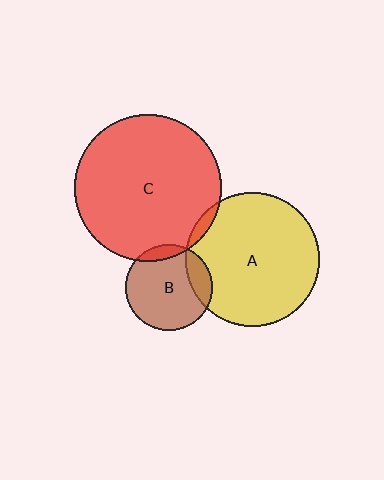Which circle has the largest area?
Circle C (red).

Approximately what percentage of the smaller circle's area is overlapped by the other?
Approximately 5%.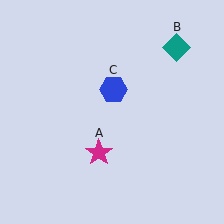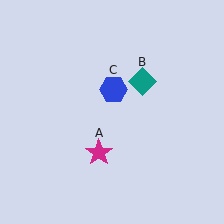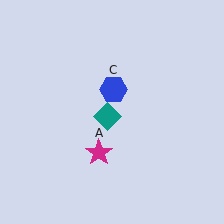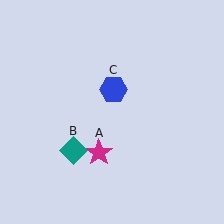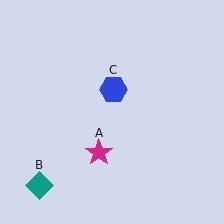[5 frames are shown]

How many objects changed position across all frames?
1 object changed position: teal diamond (object B).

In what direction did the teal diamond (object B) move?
The teal diamond (object B) moved down and to the left.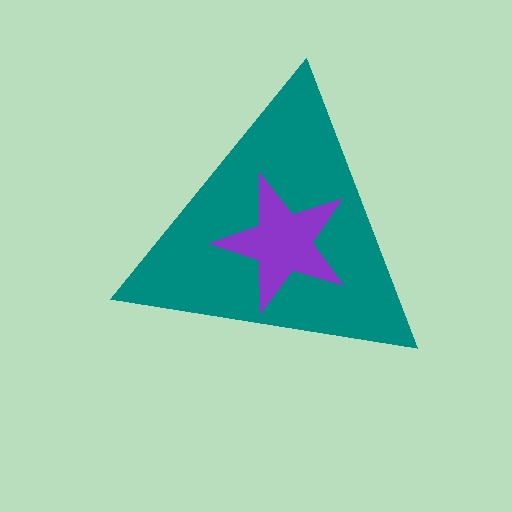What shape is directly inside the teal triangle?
The purple star.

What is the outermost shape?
The teal triangle.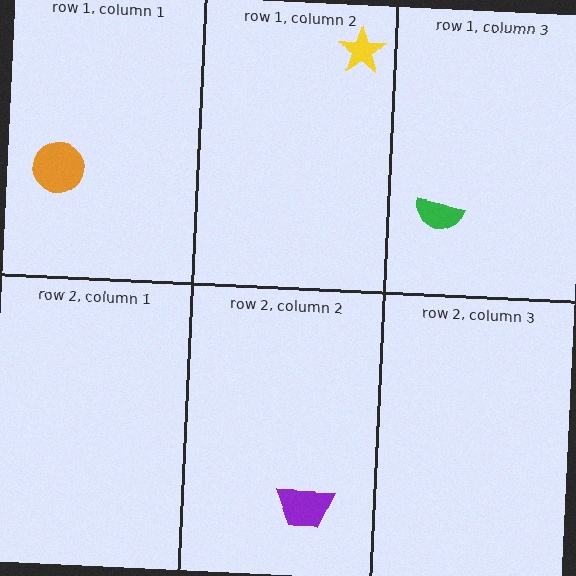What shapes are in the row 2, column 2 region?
The purple trapezoid.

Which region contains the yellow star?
The row 1, column 2 region.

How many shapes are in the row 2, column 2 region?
1.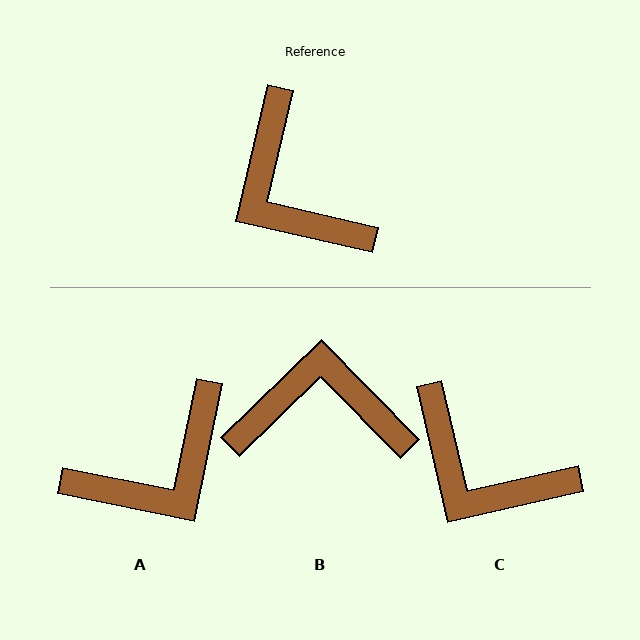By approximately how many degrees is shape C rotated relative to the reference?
Approximately 26 degrees counter-clockwise.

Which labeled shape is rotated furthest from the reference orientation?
B, about 122 degrees away.